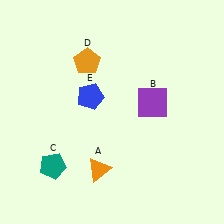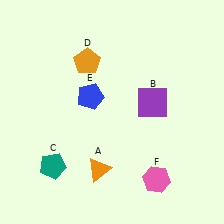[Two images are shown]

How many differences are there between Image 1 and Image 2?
There is 1 difference between the two images.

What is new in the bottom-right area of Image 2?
A pink hexagon (F) was added in the bottom-right area of Image 2.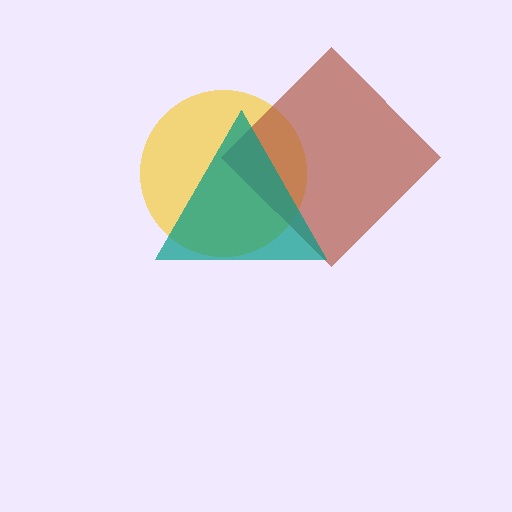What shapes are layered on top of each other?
The layered shapes are: a yellow circle, a brown diamond, a teal triangle.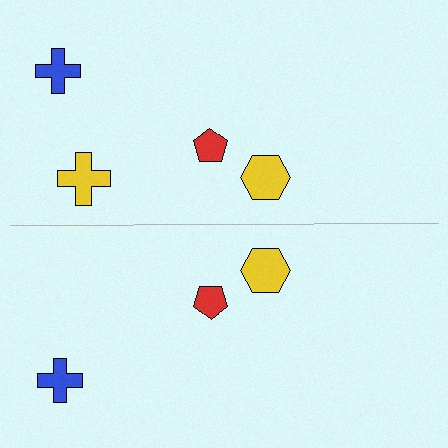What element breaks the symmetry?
A yellow cross is missing from the bottom side.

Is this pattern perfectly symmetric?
No, the pattern is not perfectly symmetric. A yellow cross is missing from the bottom side.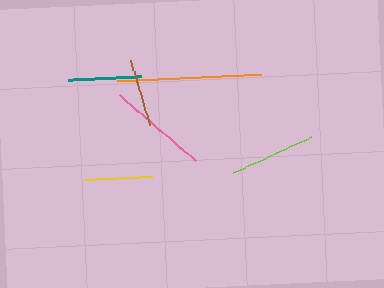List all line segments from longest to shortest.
From longest to shortest: orange, pink, lime, teal, yellow, brown.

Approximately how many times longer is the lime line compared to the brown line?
The lime line is approximately 1.2 times the length of the brown line.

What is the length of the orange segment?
The orange segment is approximately 143 pixels long.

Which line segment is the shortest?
The brown line is the shortest at approximately 68 pixels.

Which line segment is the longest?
The orange line is the longest at approximately 143 pixels.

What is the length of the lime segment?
The lime segment is approximately 85 pixels long.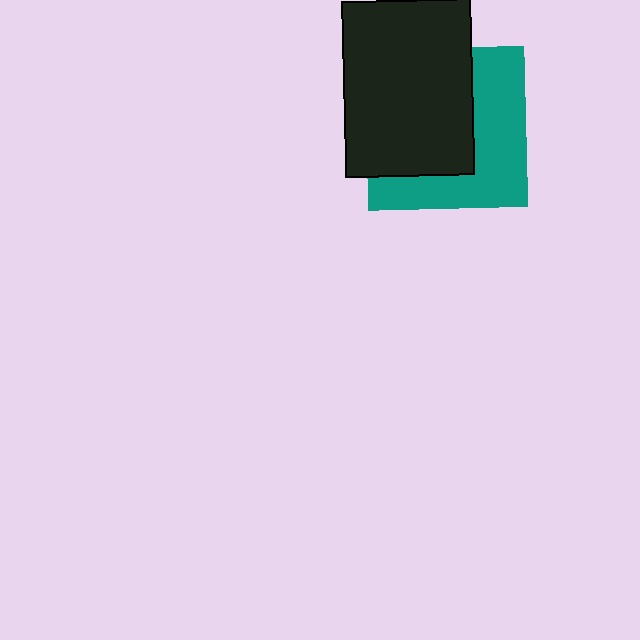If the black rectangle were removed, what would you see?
You would see the complete teal square.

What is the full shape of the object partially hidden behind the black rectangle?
The partially hidden object is a teal square.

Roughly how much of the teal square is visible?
About half of it is visible (roughly 46%).